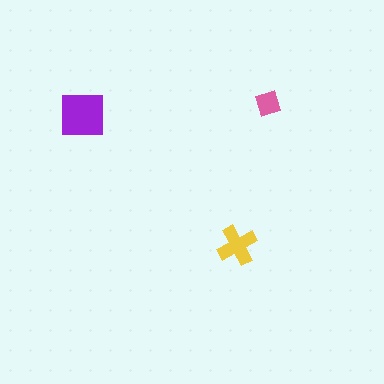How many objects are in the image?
There are 3 objects in the image.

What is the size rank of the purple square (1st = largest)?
1st.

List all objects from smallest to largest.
The pink diamond, the yellow cross, the purple square.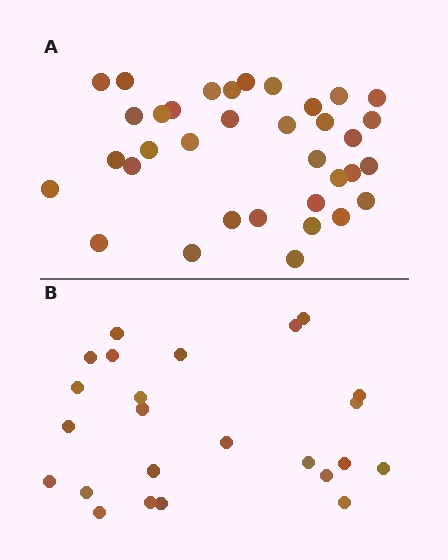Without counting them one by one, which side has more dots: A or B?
Region A (the top region) has more dots.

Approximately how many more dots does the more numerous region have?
Region A has roughly 12 or so more dots than region B.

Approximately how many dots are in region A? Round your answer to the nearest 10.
About 40 dots. (The exact count is 35, which rounds to 40.)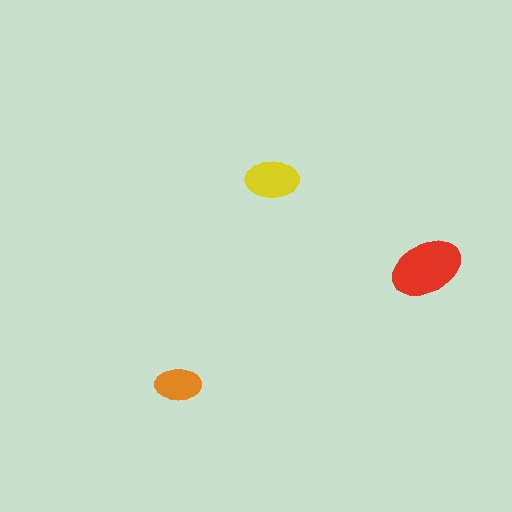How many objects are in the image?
There are 3 objects in the image.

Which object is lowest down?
The orange ellipse is bottommost.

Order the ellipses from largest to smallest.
the red one, the yellow one, the orange one.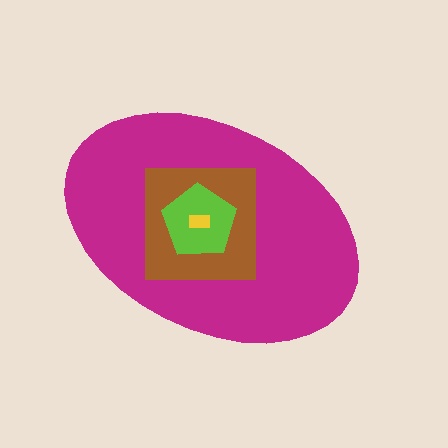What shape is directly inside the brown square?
The lime pentagon.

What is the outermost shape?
The magenta ellipse.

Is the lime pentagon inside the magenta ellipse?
Yes.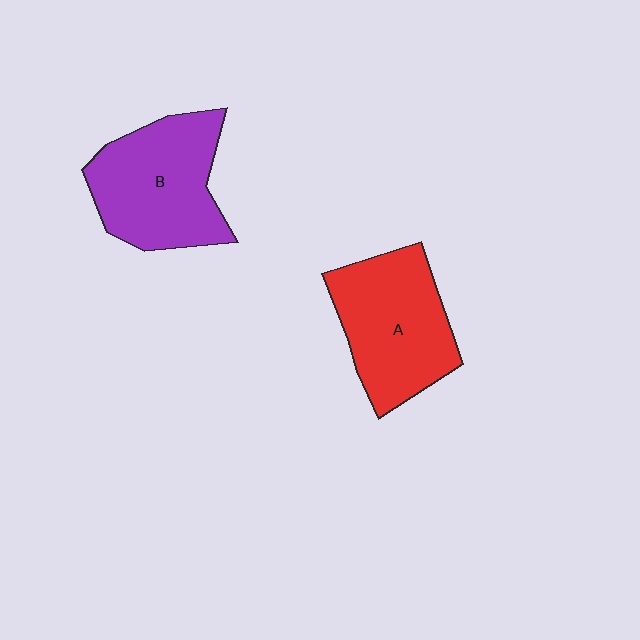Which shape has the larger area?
Shape B (purple).